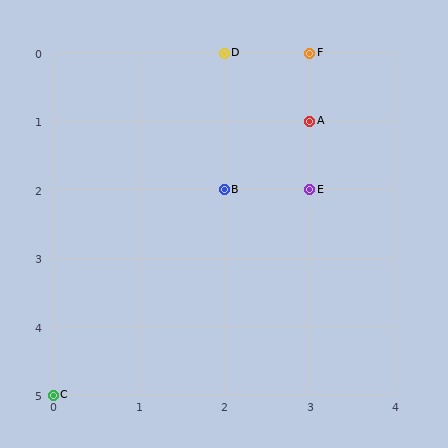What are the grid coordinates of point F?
Point F is at grid coordinates (3, 0).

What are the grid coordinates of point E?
Point E is at grid coordinates (3, 2).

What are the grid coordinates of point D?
Point D is at grid coordinates (2, 0).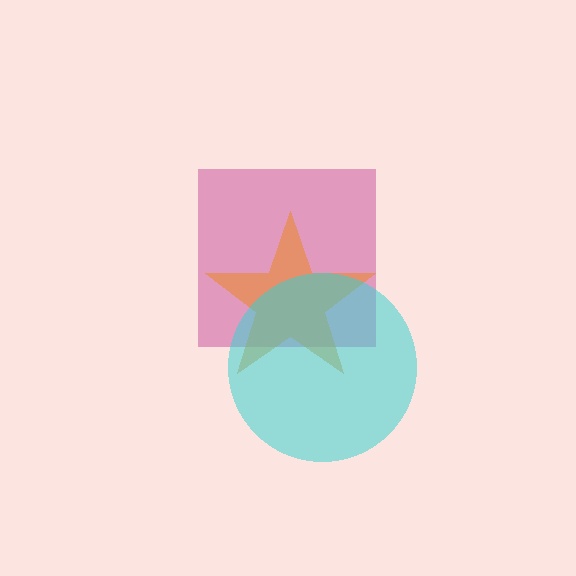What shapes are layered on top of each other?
The layered shapes are: a magenta square, an orange star, a cyan circle.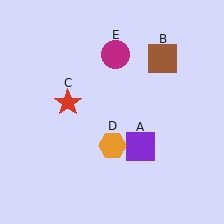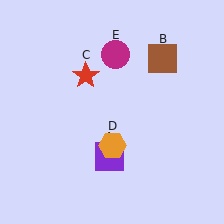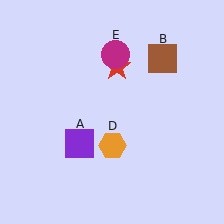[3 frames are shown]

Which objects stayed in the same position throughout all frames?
Brown square (object B) and orange hexagon (object D) and magenta circle (object E) remained stationary.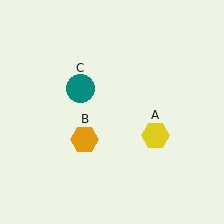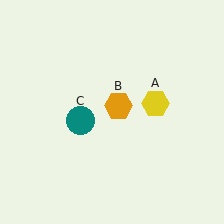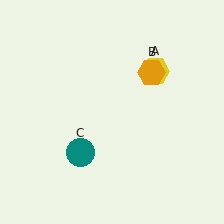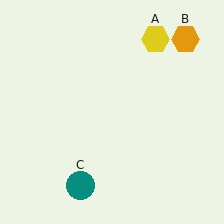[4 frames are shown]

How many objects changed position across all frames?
3 objects changed position: yellow hexagon (object A), orange hexagon (object B), teal circle (object C).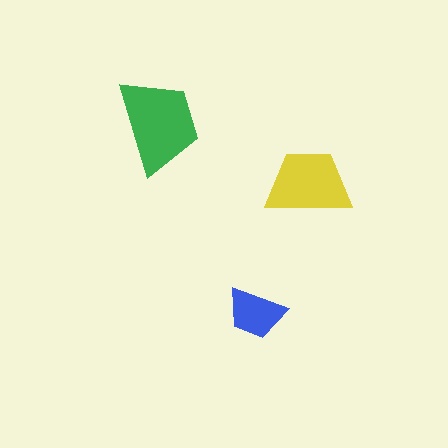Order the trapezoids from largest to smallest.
the green one, the yellow one, the blue one.